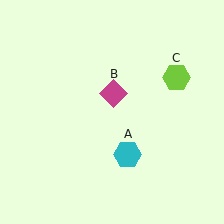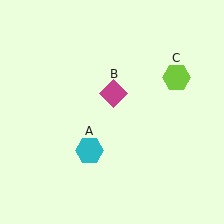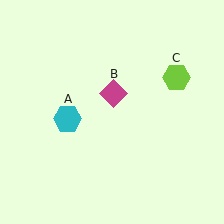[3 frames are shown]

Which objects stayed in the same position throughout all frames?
Magenta diamond (object B) and lime hexagon (object C) remained stationary.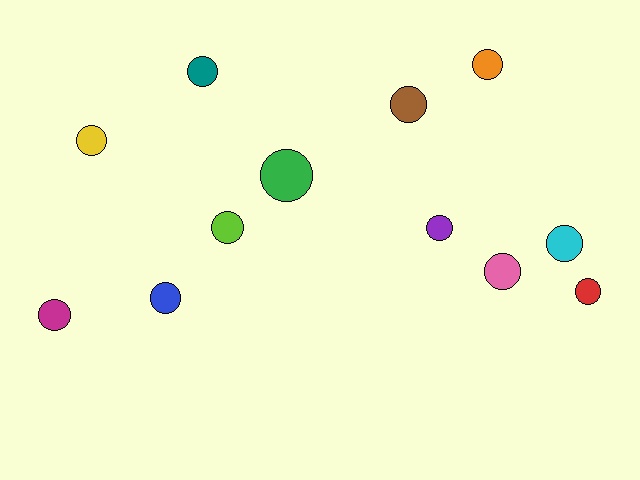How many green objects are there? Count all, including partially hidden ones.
There is 1 green object.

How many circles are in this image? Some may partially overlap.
There are 12 circles.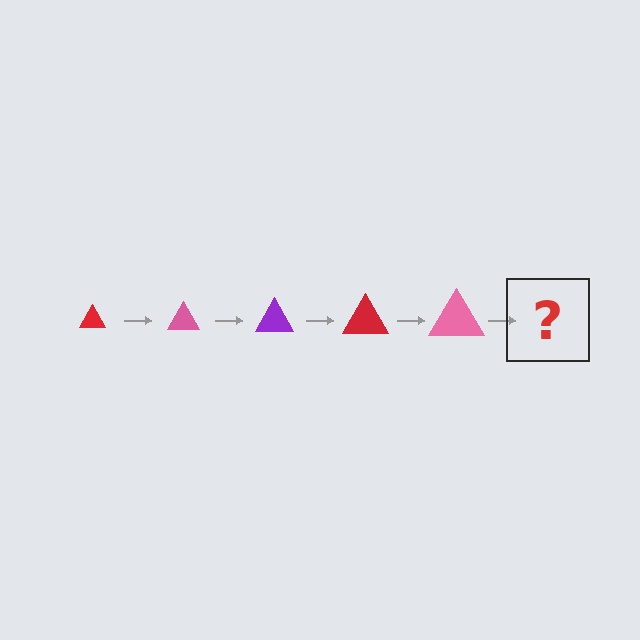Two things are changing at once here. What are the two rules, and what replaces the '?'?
The two rules are that the triangle grows larger each step and the color cycles through red, pink, and purple. The '?' should be a purple triangle, larger than the previous one.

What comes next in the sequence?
The next element should be a purple triangle, larger than the previous one.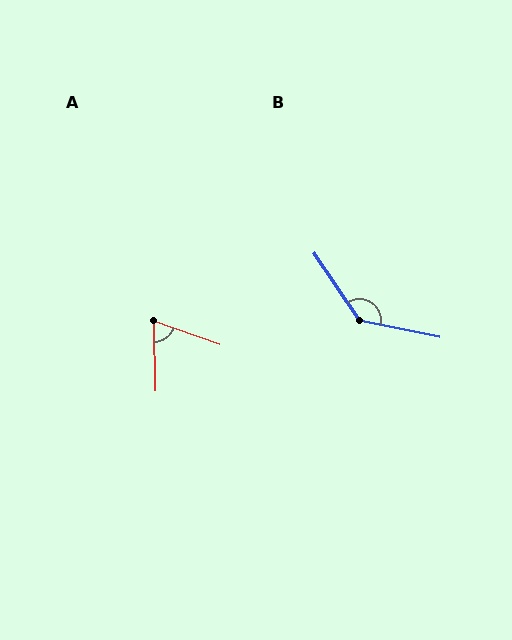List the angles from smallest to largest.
A (69°), B (136°).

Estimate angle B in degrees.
Approximately 136 degrees.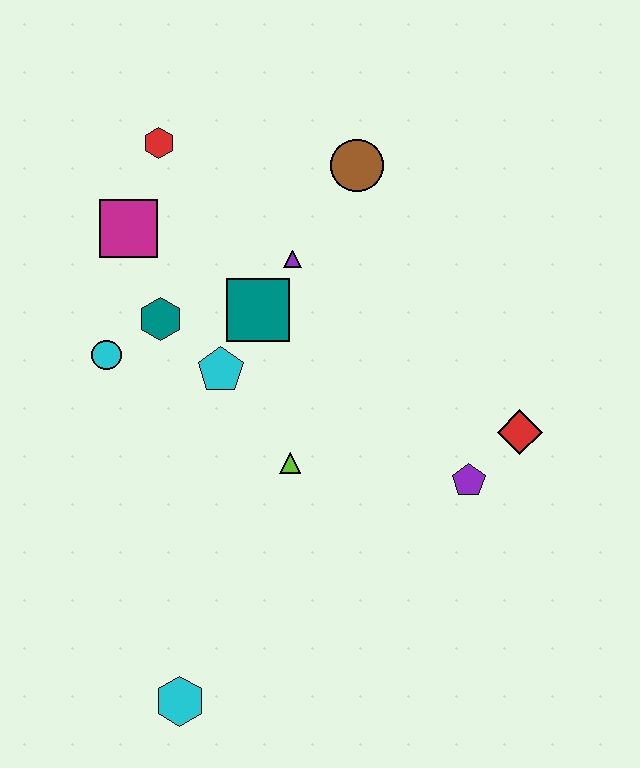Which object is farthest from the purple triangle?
The cyan hexagon is farthest from the purple triangle.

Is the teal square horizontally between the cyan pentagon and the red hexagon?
No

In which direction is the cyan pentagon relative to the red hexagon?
The cyan pentagon is below the red hexagon.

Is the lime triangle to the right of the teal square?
Yes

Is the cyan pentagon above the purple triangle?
No